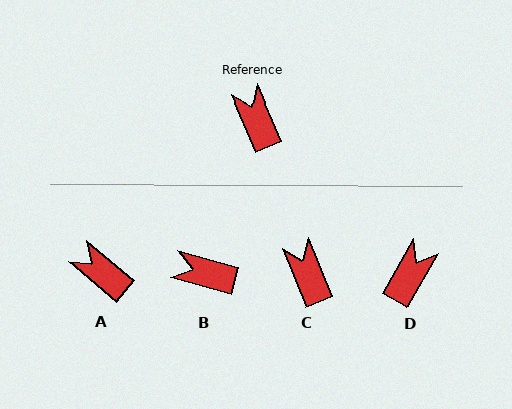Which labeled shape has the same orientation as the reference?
C.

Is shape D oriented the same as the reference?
No, it is off by about 52 degrees.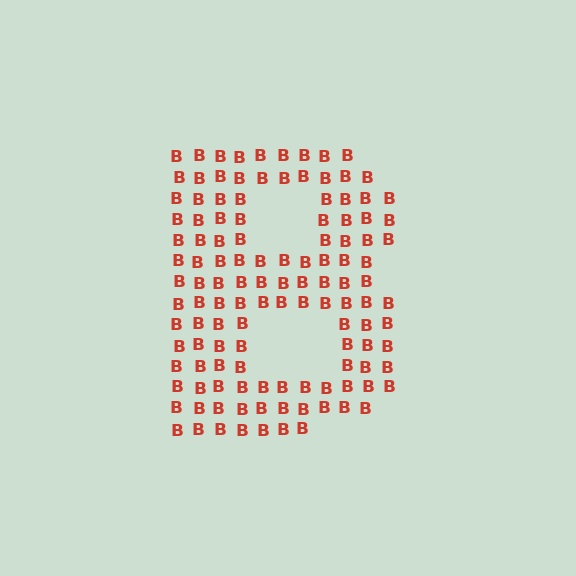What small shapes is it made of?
It is made of small letter B's.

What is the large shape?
The large shape is the letter B.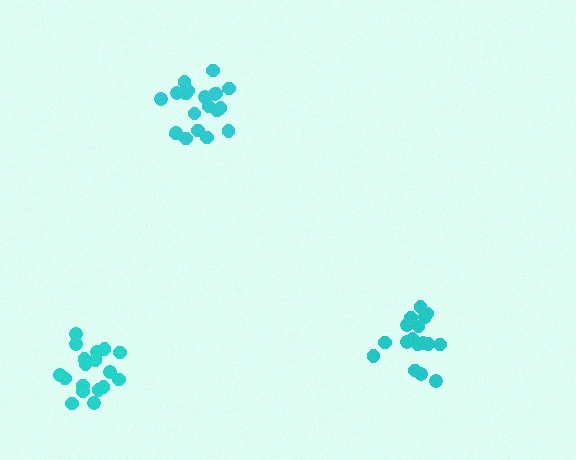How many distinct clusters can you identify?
There are 3 distinct clusters.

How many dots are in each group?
Group 1: 20 dots, Group 2: 17 dots, Group 3: 18 dots (55 total).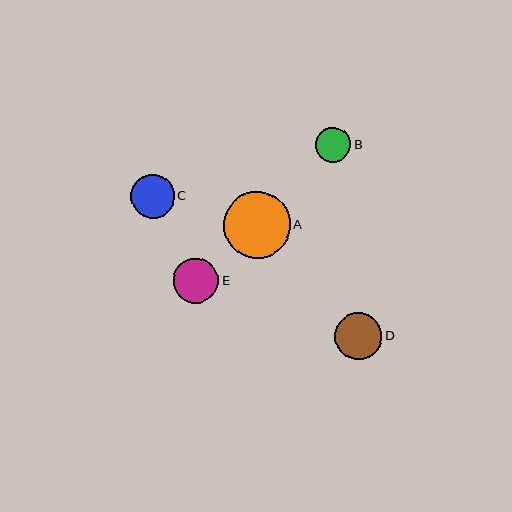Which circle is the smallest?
Circle B is the smallest with a size of approximately 35 pixels.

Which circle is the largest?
Circle A is the largest with a size of approximately 67 pixels.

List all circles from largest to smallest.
From largest to smallest: A, D, E, C, B.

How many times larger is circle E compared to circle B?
Circle E is approximately 1.3 times the size of circle B.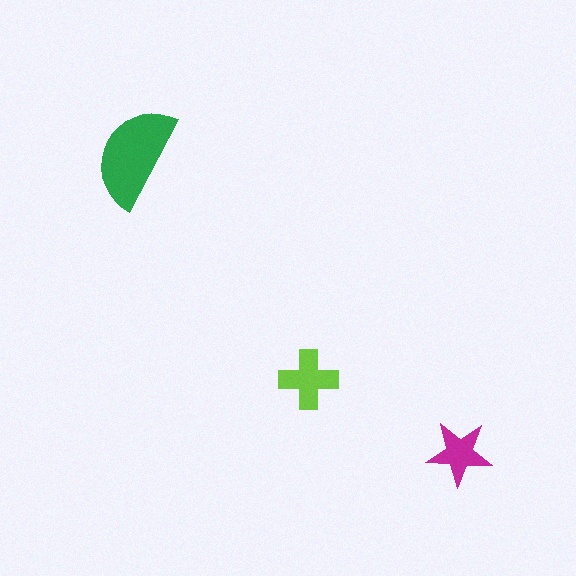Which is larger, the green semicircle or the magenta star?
The green semicircle.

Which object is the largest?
The green semicircle.